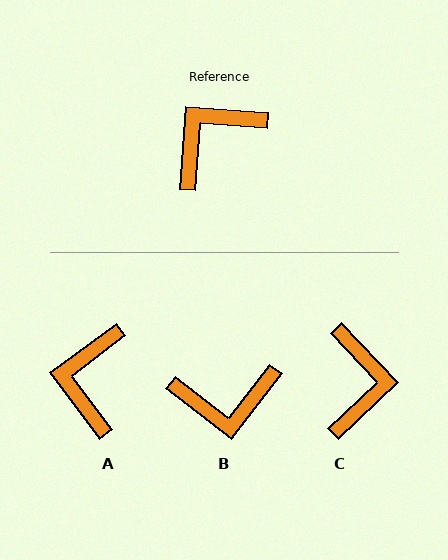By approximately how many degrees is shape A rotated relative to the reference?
Approximately 41 degrees counter-clockwise.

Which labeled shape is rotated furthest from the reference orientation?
B, about 146 degrees away.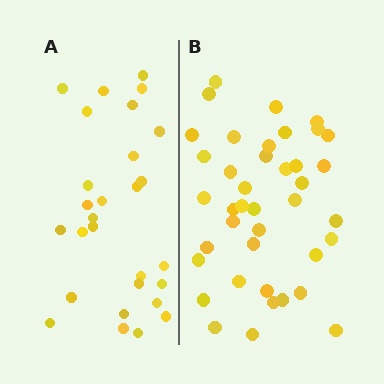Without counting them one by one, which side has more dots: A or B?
Region B (the right region) has more dots.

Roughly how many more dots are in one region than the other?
Region B has roughly 12 or so more dots than region A.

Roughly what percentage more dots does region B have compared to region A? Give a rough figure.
About 45% more.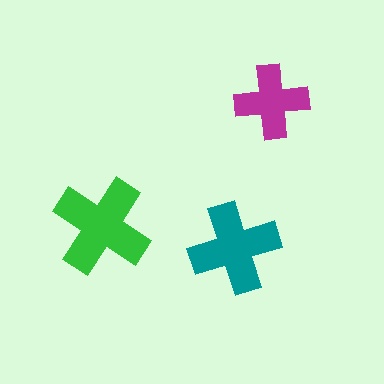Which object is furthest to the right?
The magenta cross is rightmost.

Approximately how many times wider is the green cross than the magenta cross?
About 1.5 times wider.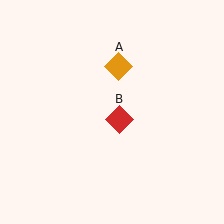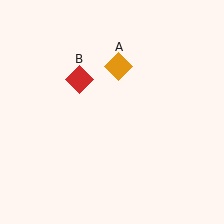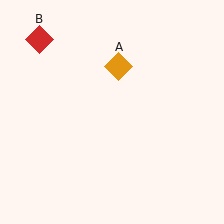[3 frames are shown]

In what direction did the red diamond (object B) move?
The red diamond (object B) moved up and to the left.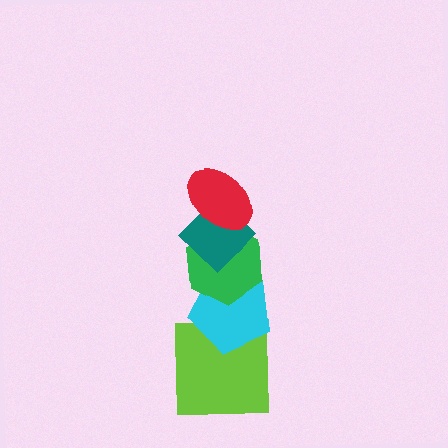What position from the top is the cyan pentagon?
The cyan pentagon is 4th from the top.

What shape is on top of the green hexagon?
The teal diamond is on top of the green hexagon.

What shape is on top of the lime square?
The cyan pentagon is on top of the lime square.